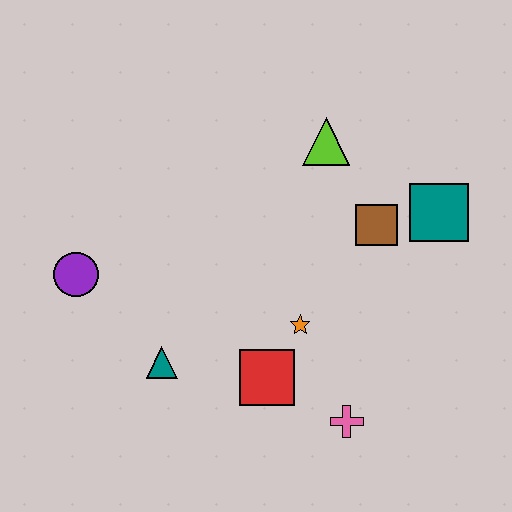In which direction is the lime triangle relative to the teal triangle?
The lime triangle is above the teal triangle.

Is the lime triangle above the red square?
Yes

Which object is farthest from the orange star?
The purple circle is farthest from the orange star.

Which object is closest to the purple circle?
The teal triangle is closest to the purple circle.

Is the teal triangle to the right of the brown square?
No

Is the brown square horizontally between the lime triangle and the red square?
No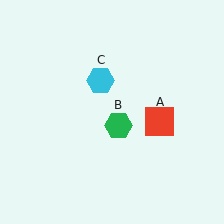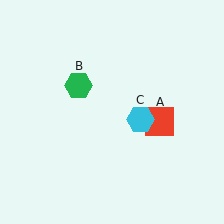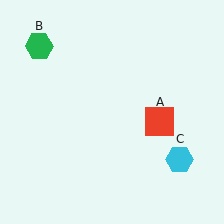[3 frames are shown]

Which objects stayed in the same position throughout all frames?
Red square (object A) remained stationary.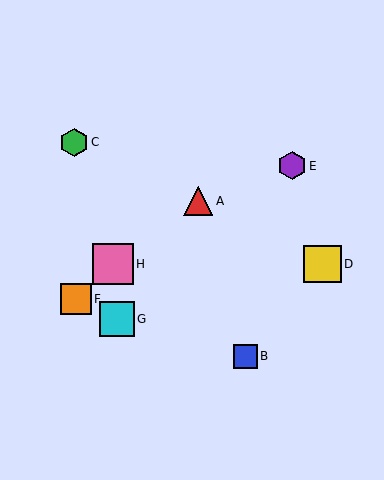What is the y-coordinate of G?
Object G is at y≈319.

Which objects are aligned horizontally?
Objects D, H are aligned horizontally.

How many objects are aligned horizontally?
2 objects (D, H) are aligned horizontally.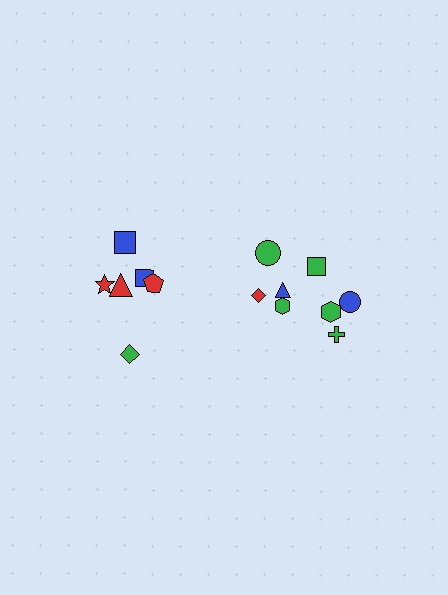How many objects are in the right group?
There are 8 objects.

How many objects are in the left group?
There are 6 objects.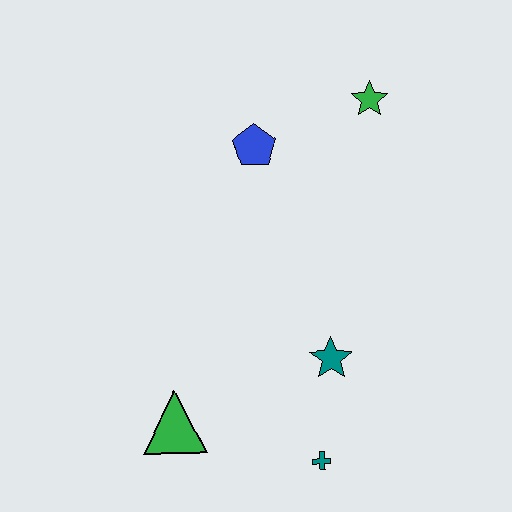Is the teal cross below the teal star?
Yes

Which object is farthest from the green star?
The green triangle is farthest from the green star.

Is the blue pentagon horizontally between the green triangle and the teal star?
Yes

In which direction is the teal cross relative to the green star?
The teal cross is below the green star.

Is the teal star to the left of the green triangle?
No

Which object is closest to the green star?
The blue pentagon is closest to the green star.